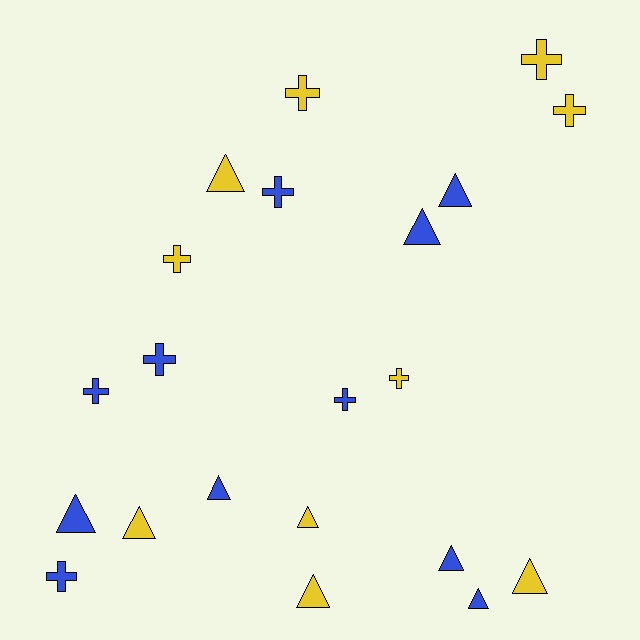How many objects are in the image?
There are 21 objects.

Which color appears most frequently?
Blue, with 11 objects.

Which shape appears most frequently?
Triangle, with 11 objects.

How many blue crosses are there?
There are 5 blue crosses.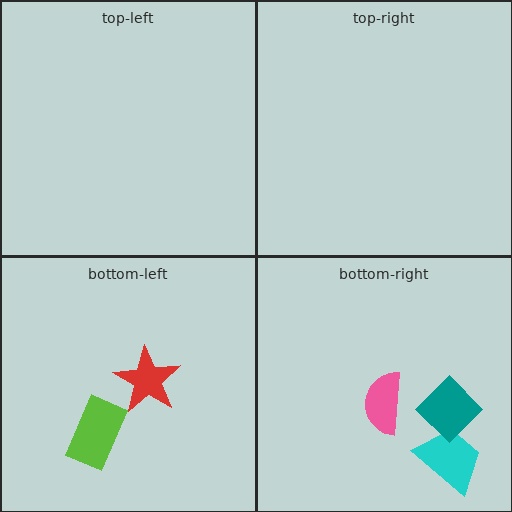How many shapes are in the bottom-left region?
2.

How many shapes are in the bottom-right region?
3.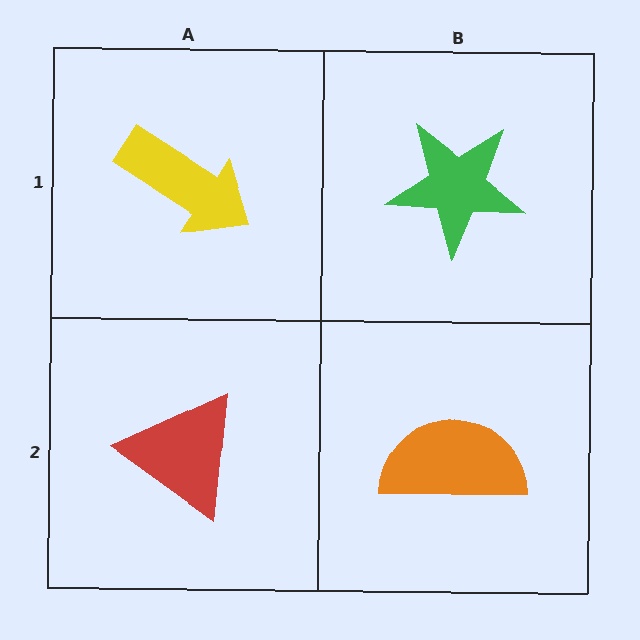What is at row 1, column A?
A yellow arrow.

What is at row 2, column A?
A red triangle.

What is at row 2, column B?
An orange semicircle.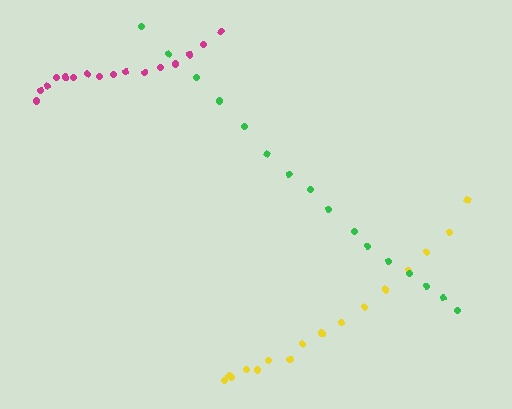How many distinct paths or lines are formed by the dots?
There are 3 distinct paths.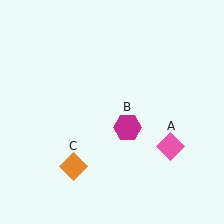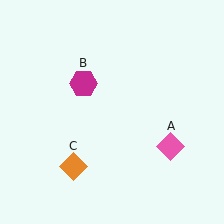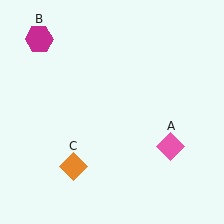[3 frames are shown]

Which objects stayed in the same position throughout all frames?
Pink diamond (object A) and orange diamond (object C) remained stationary.